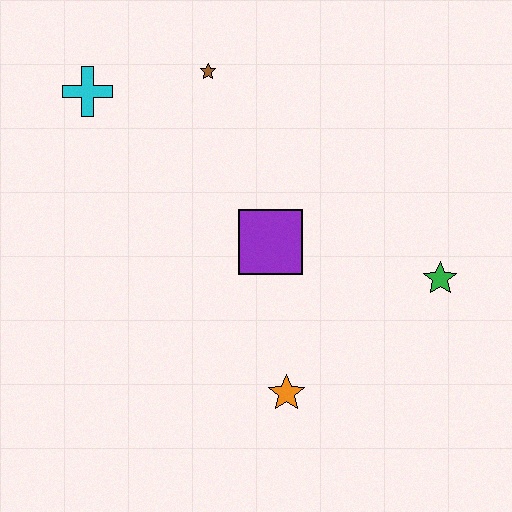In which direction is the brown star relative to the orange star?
The brown star is above the orange star.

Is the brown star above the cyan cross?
Yes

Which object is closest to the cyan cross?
The brown star is closest to the cyan cross.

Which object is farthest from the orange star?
The cyan cross is farthest from the orange star.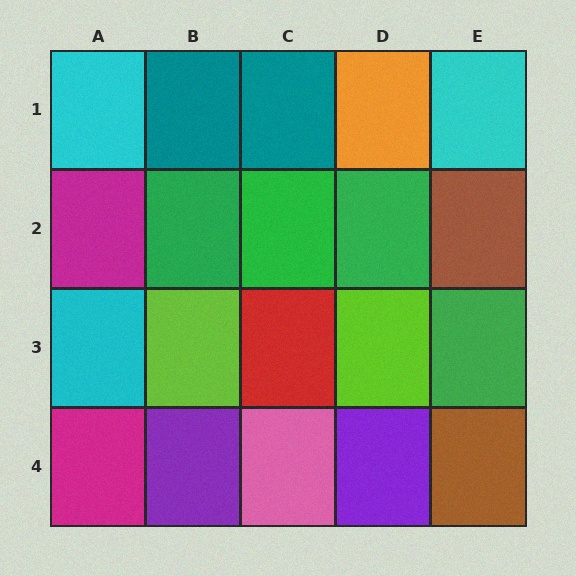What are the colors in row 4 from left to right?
Magenta, purple, pink, purple, brown.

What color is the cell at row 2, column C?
Green.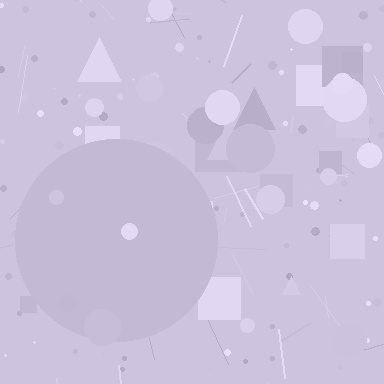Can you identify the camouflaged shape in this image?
The camouflaged shape is a circle.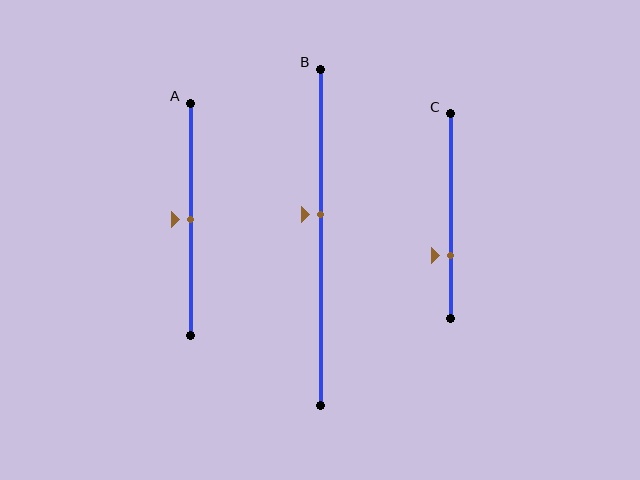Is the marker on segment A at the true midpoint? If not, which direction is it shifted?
Yes, the marker on segment A is at the true midpoint.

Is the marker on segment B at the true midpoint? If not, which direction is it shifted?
No, the marker on segment B is shifted upward by about 7% of the segment length.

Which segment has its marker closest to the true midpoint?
Segment A has its marker closest to the true midpoint.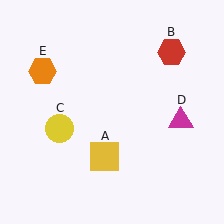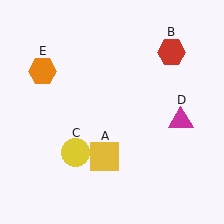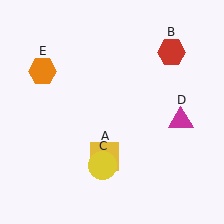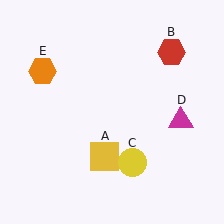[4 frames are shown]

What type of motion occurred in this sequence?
The yellow circle (object C) rotated counterclockwise around the center of the scene.